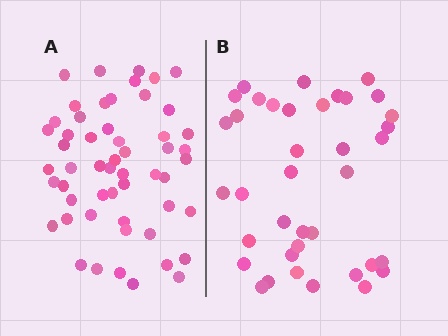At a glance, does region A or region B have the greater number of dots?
Region A (the left region) has more dots.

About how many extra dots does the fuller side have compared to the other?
Region A has approximately 15 more dots than region B.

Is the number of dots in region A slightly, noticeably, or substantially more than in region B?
Region A has noticeably more, but not dramatically so. The ratio is roughly 1.4 to 1.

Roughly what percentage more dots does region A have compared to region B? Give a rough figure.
About 40% more.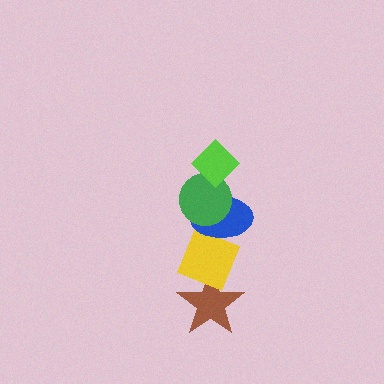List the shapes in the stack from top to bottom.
From top to bottom: the lime diamond, the green circle, the blue ellipse, the yellow diamond, the brown star.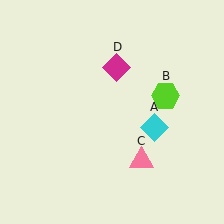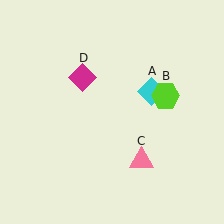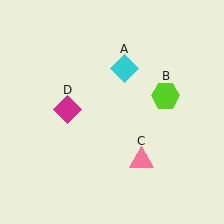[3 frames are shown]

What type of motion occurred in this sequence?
The cyan diamond (object A), magenta diamond (object D) rotated counterclockwise around the center of the scene.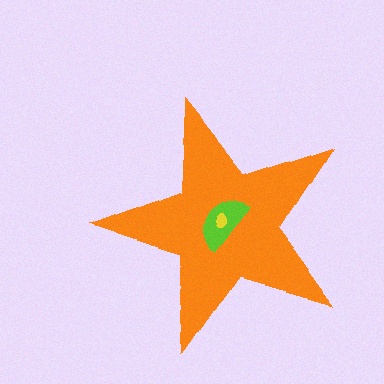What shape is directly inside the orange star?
The lime semicircle.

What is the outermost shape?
The orange star.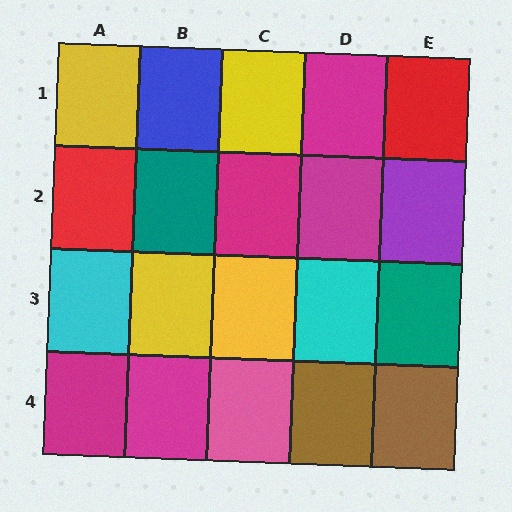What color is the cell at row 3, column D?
Cyan.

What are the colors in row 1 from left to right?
Yellow, blue, yellow, magenta, red.